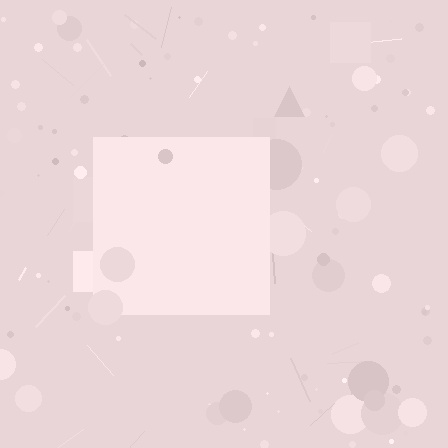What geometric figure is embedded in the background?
A square is embedded in the background.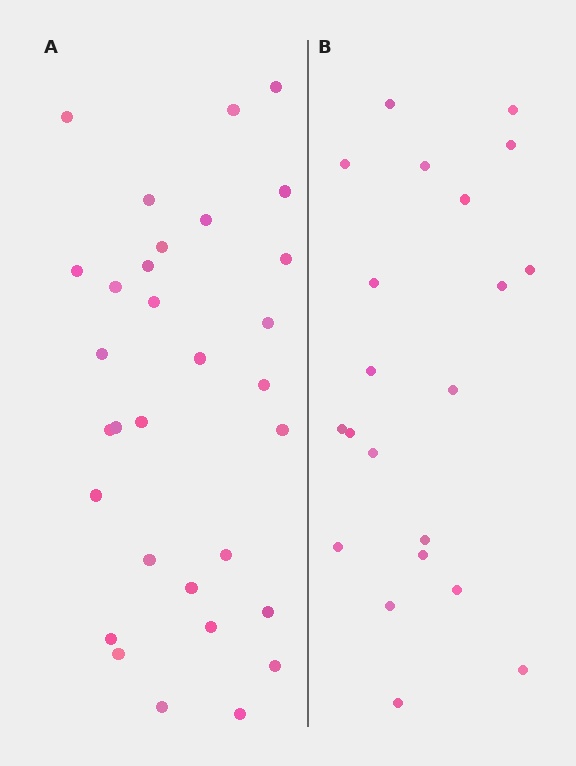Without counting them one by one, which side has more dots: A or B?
Region A (the left region) has more dots.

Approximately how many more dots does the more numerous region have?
Region A has roughly 10 or so more dots than region B.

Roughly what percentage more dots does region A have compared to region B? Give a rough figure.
About 50% more.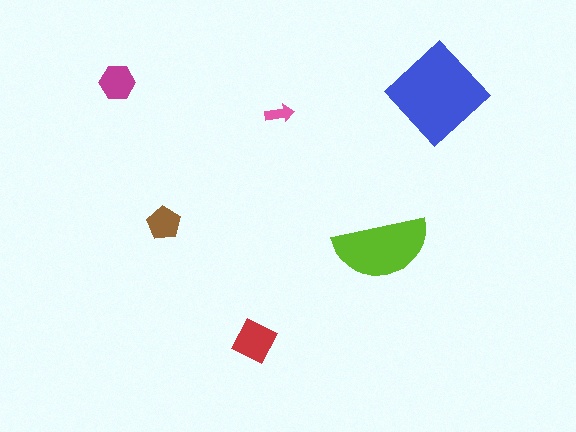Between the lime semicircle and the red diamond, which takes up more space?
The lime semicircle.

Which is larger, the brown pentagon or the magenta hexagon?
The magenta hexagon.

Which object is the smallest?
The pink arrow.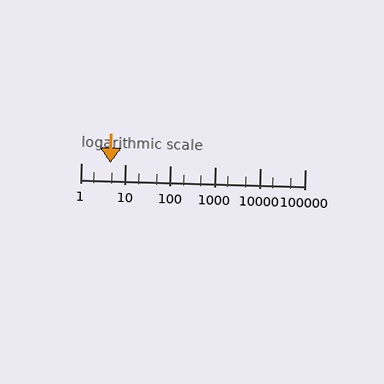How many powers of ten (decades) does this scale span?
The scale spans 5 decades, from 1 to 100000.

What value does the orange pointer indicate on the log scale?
The pointer indicates approximately 4.5.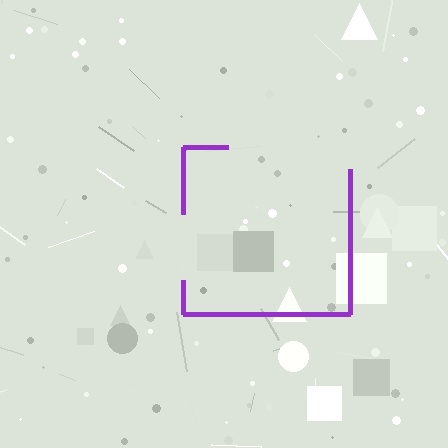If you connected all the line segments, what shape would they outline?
They would outline a square.